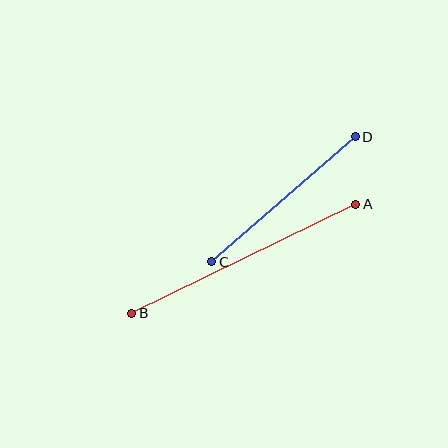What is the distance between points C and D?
The distance is approximately 191 pixels.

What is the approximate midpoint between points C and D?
The midpoint is at approximately (284, 199) pixels.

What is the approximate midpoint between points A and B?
The midpoint is at approximately (244, 259) pixels.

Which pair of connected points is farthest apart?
Points A and B are farthest apart.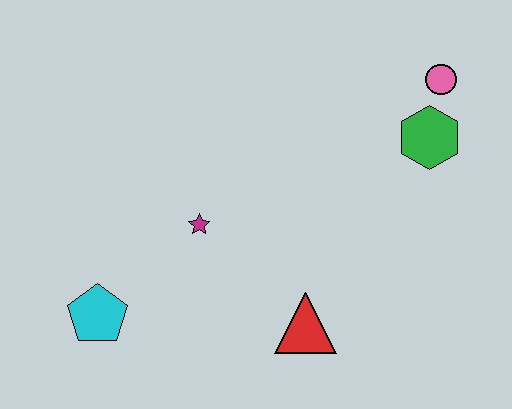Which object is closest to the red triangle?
The magenta star is closest to the red triangle.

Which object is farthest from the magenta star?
The pink circle is farthest from the magenta star.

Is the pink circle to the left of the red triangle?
No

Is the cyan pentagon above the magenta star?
No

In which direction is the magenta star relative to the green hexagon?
The magenta star is to the left of the green hexagon.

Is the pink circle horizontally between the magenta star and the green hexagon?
No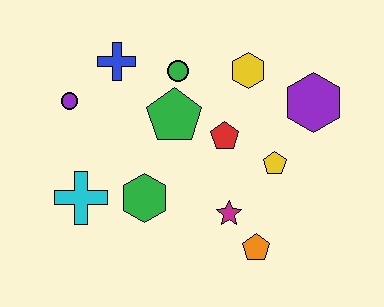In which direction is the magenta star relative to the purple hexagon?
The magenta star is below the purple hexagon.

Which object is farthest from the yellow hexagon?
The cyan cross is farthest from the yellow hexagon.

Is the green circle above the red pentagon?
Yes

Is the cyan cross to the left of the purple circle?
No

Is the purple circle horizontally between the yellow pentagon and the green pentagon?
No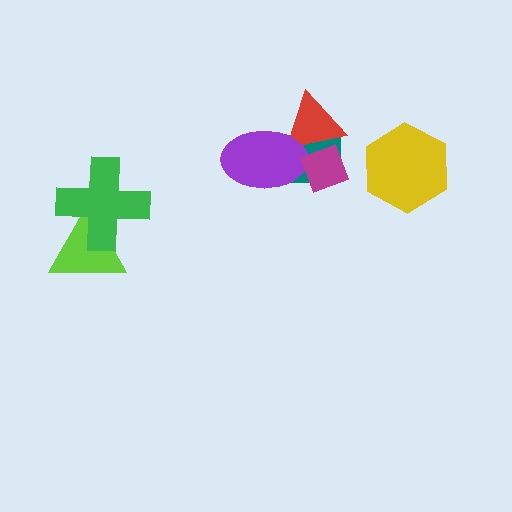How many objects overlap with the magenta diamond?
3 objects overlap with the magenta diamond.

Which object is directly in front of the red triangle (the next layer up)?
The purple ellipse is directly in front of the red triangle.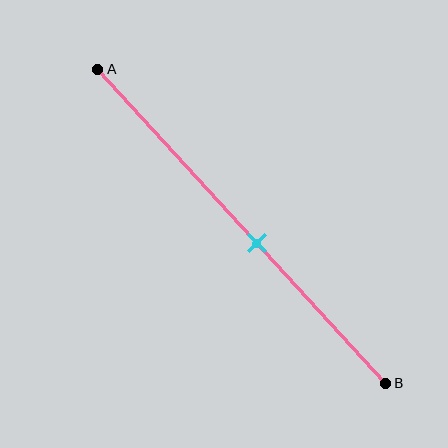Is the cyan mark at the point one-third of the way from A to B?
No, the mark is at about 55% from A, not at the 33% one-third point.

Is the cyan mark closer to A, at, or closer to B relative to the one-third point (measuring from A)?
The cyan mark is closer to point B than the one-third point of segment AB.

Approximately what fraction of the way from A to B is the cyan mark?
The cyan mark is approximately 55% of the way from A to B.